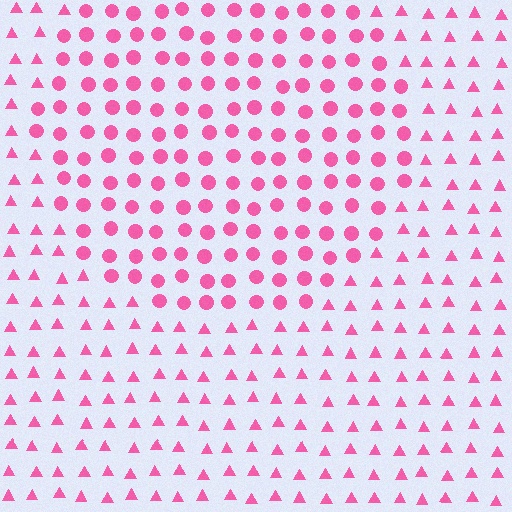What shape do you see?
I see a circle.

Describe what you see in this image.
The image is filled with small pink elements arranged in a uniform grid. A circle-shaped region contains circles, while the surrounding area contains triangles. The boundary is defined purely by the change in element shape.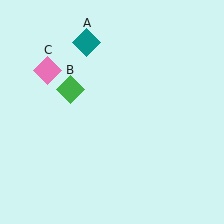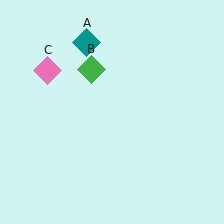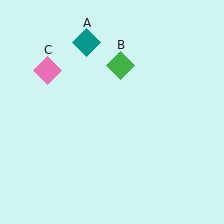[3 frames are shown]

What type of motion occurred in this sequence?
The green diamond (object B) rotated clockwise around the center of the scene.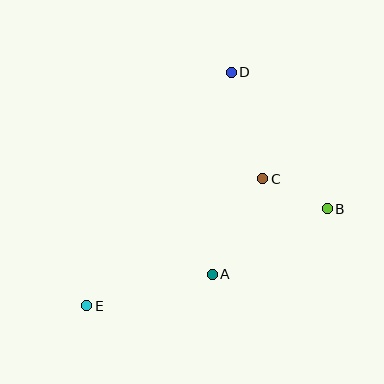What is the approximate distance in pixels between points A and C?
The distance between A and C is approximately 108 pixels.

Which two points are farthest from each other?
Points D and E are farthest from each other.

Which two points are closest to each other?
Points B and C are closest to each other.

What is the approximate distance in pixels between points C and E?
The distance between C and E is approximately 218 pixels.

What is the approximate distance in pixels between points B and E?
The distance between B and E is approximately 260 pixels.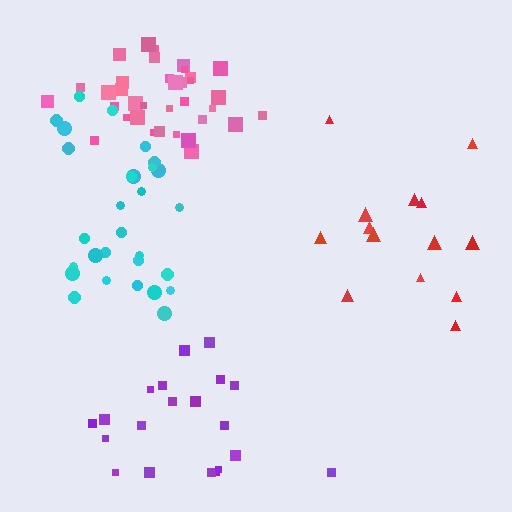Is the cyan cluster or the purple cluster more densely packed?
Cyan.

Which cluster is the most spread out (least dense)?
Red.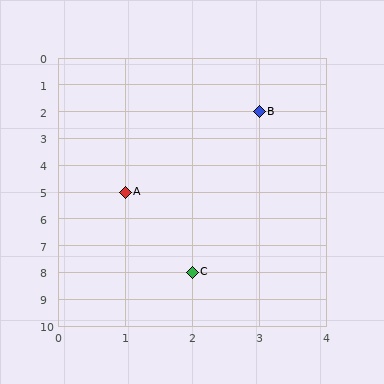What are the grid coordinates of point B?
Point B is at grid coordinates (3, 2).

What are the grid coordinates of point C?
Point C is at grid coordinates (2, 8).